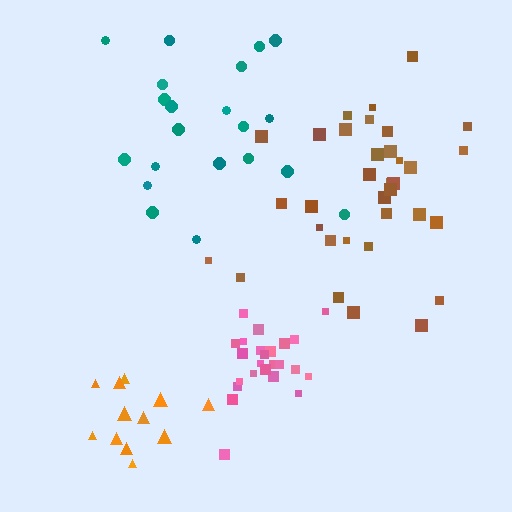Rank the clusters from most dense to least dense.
pink, orange, brown, teal.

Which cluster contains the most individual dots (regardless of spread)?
Brown (34).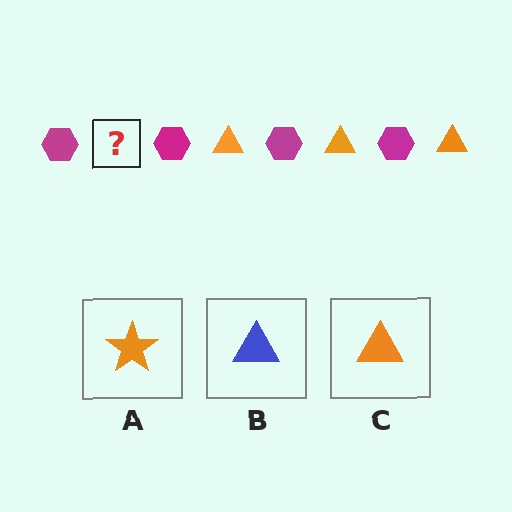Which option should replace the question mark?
Option C.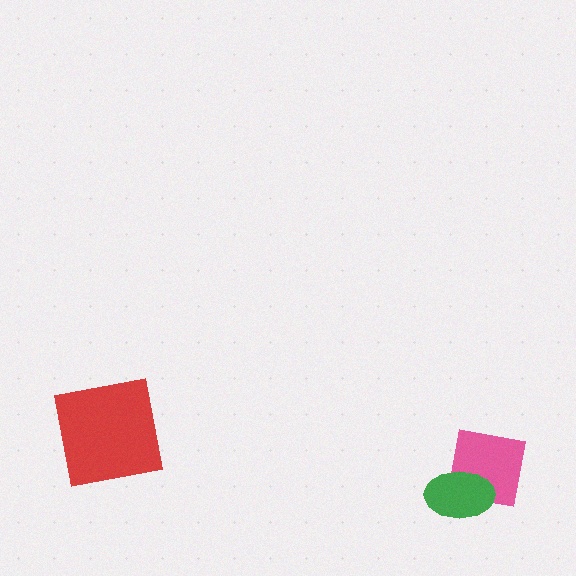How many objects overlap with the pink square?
1 object overlaps with the pink square.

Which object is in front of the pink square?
The green ellipse is in front of the pink square.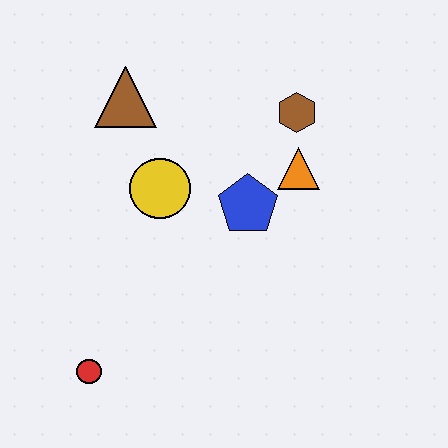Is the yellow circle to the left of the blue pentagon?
Yes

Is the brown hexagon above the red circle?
Yes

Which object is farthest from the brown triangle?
The red circle is farthest from the brown triangle.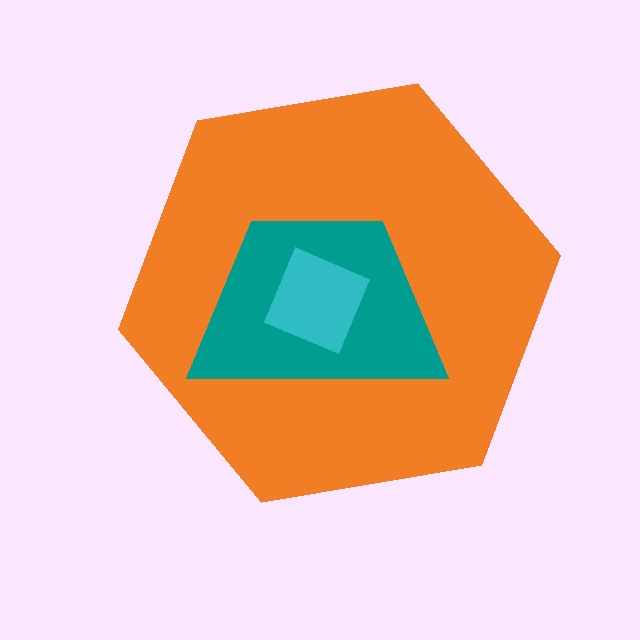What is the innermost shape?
The cyan diamond.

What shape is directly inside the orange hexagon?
The teal trapezoid.